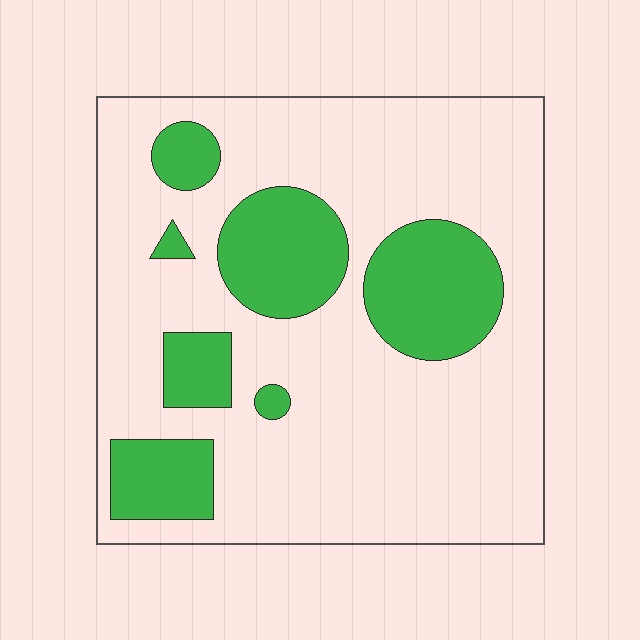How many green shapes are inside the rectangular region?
7.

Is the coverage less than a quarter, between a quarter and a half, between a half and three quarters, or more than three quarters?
Less than a quarter.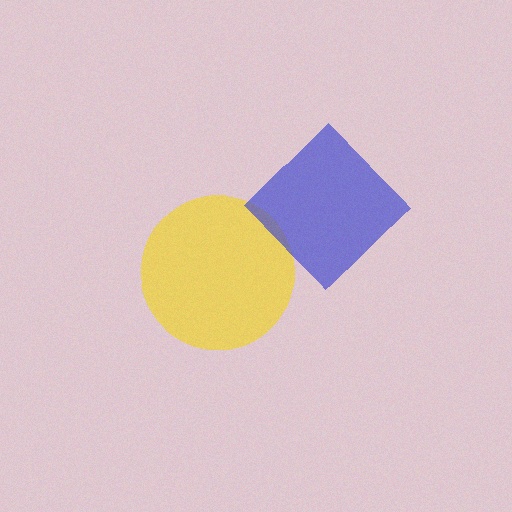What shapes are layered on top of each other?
The layered shapes are: a yellow circle, a blue diamond.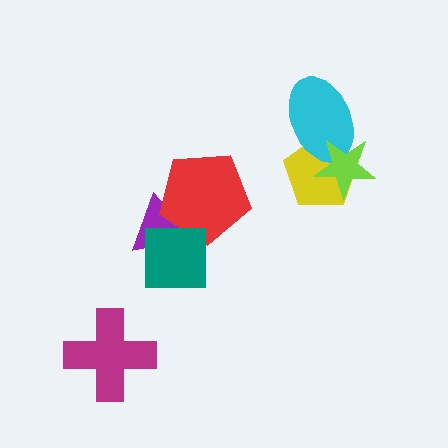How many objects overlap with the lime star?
2 objects overlap with the lime star.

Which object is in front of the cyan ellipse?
The lime star is in front of the cyan ellipse.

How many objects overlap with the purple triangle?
2 objects overlap with the purple triangle.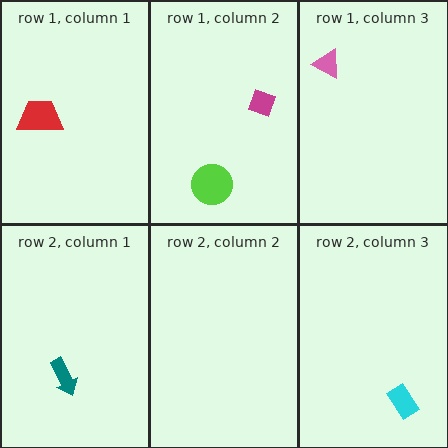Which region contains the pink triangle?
The row 1, column 3 region.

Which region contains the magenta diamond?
The row 1, column 2 region.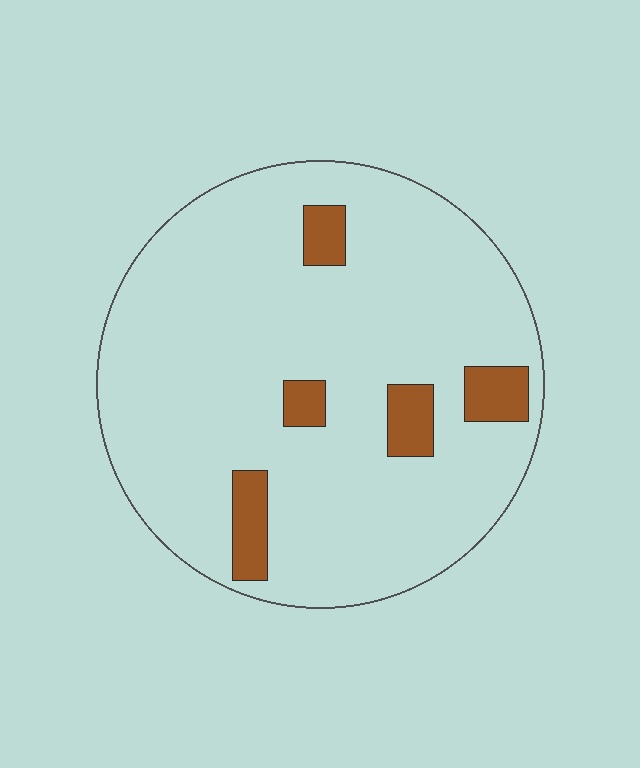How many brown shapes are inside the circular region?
5.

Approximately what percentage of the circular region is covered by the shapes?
Approximately 10%.